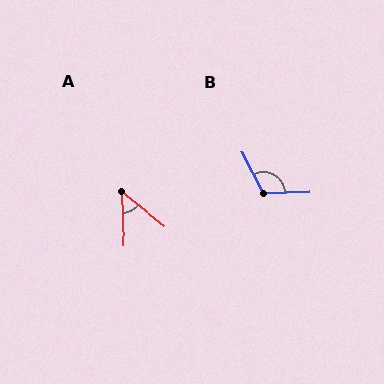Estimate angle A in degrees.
Approximately 49 degrees.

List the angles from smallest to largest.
A (49°), B (114°).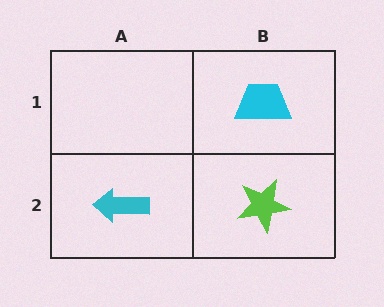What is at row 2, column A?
A cyan arrow.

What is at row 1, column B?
A cyan trapezoid.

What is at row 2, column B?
A lime star.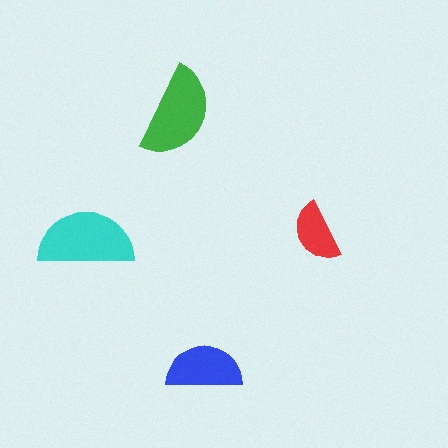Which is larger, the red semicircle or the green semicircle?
The green one.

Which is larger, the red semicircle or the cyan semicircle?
The cyan one.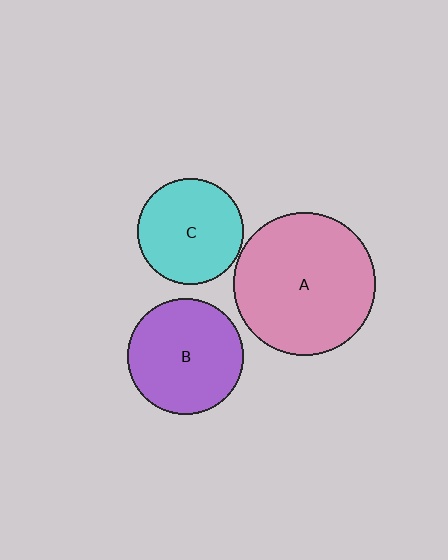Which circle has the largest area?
Circle A (pink).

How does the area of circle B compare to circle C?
Approximately 1.2 times.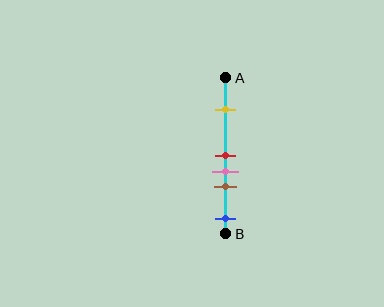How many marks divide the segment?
There are 5 marks dividing the segment.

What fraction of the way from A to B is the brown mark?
The brown mark is approximately 70% (0.7) of the way from A to B.